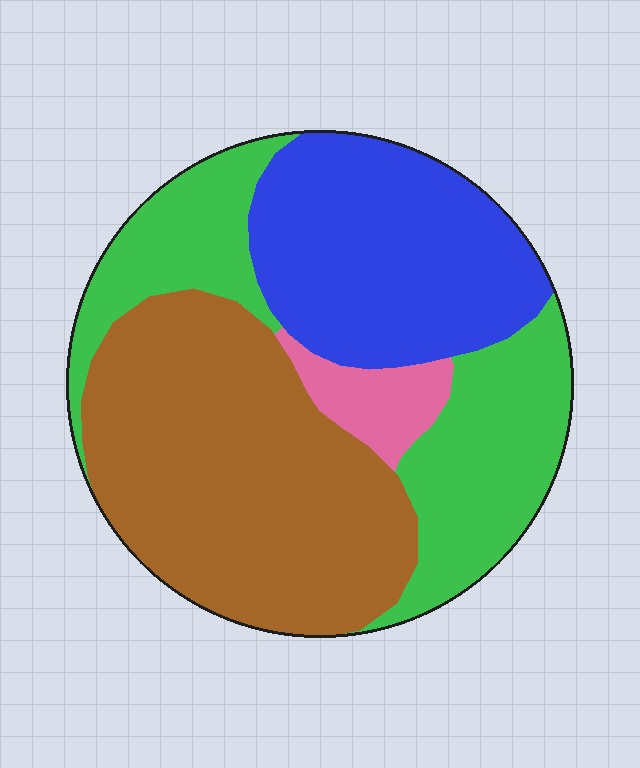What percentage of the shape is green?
Green takes up between a sixth and a third of the shape.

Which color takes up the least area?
Pink, at roughly 5%.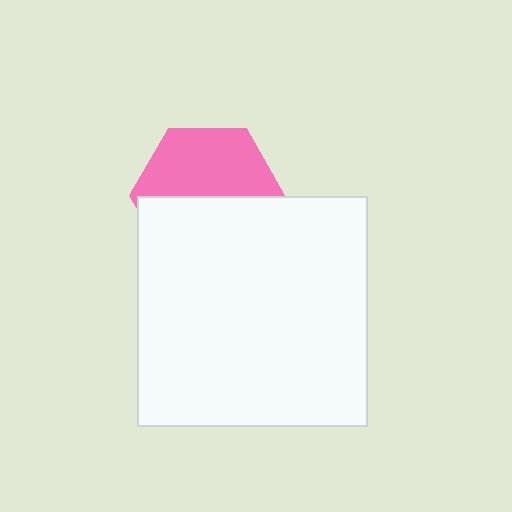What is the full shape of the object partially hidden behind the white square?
The partially hidden object is a pink hexagon.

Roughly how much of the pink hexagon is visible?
About half of it is visible (roughly 50%).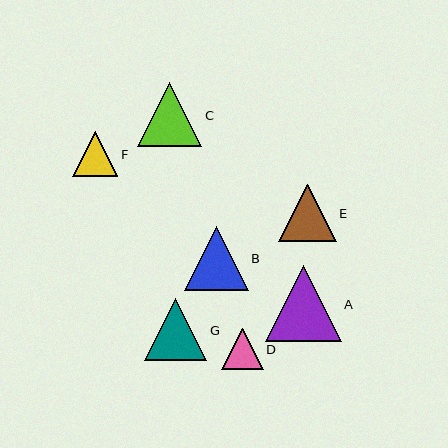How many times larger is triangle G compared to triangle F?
Triangle G is approximately 1.4 times the size of triangle F.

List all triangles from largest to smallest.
From largest to smallest: A, C, B, G, E, F, D.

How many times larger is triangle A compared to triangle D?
Triangle A is approximately 1.8 times the size of triangle D.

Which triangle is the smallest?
Triangle D is the smallest with a size of approximately 42 pixels.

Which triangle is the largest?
Triangle A is the largest with a size of approximately 76 pixels.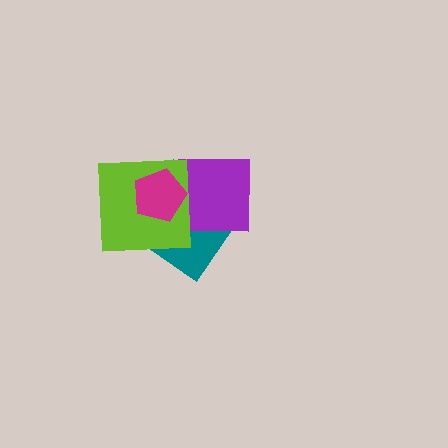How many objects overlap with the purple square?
3 objects overlap with the purple square.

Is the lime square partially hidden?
Yes, it is partially covered by another shape.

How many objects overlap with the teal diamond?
3 objects overlap with the teal diamond.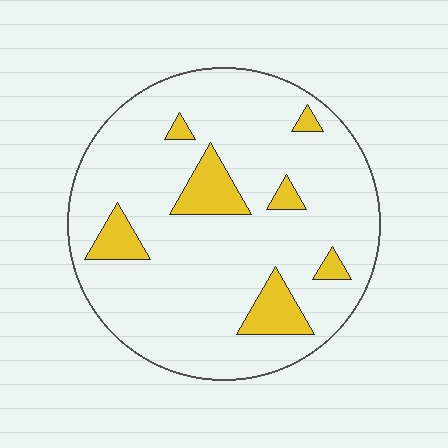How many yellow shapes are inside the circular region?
7.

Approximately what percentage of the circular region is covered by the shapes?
Approximately 15%.